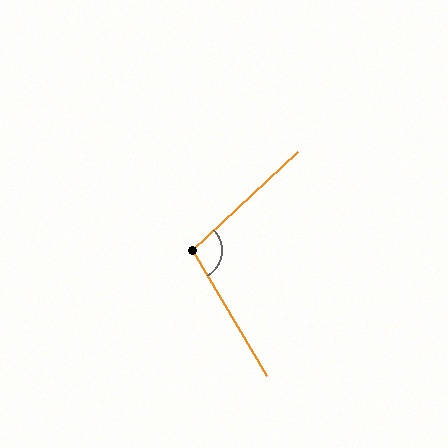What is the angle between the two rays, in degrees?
Approximately 103 degrees.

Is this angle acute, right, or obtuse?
It is obtuse.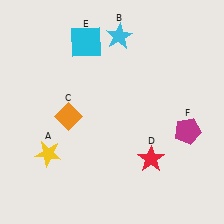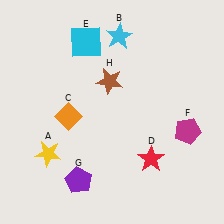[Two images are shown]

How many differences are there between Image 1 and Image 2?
There are 2 differences between the two images.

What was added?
A purple pentagon (G), a brown star (H) were added in Image 2.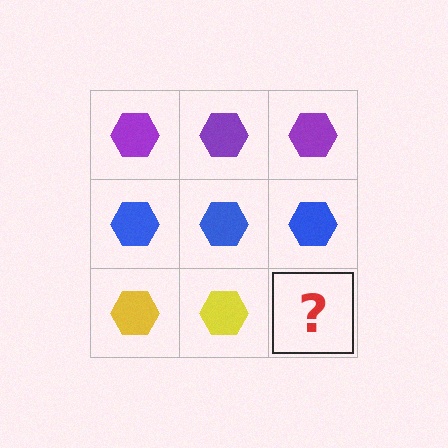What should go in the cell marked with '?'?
The missing cell should contain a yellow hexagon.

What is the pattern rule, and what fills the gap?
The rule is that each row has a consistent color. The gap should be filled with a yellow hexagon.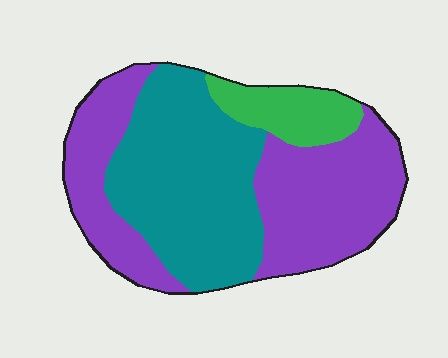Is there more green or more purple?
Purple.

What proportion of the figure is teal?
Teal takes up about two fifths (2/5) of the figure.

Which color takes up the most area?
Purple, at roughly 45%.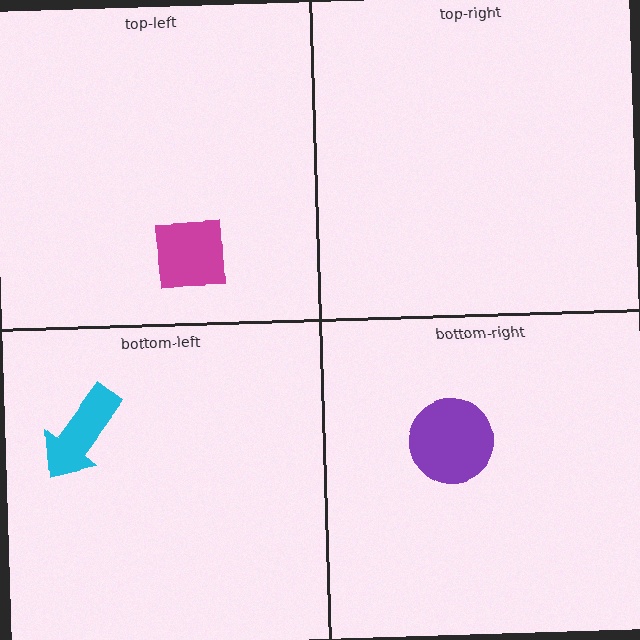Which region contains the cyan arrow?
The bottom-left region.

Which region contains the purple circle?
The bottom-right region.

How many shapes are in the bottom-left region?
1.